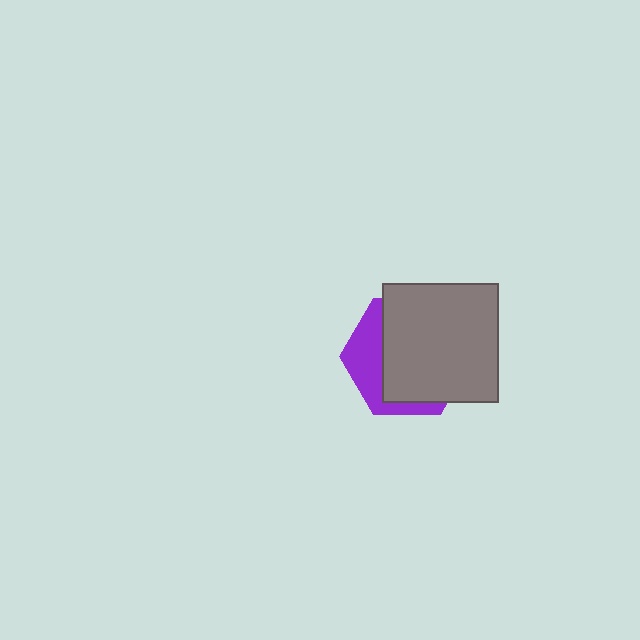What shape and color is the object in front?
The object in front is a gray rectangle.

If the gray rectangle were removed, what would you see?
You would see the complete purple hexagon.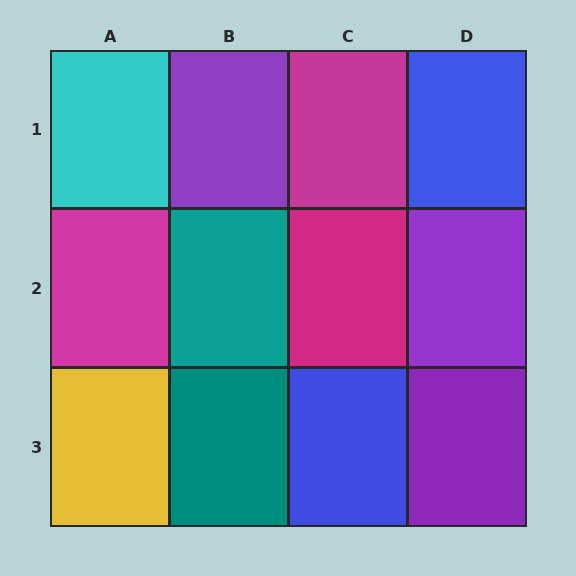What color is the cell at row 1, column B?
Purple.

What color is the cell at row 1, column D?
Blue.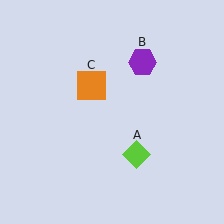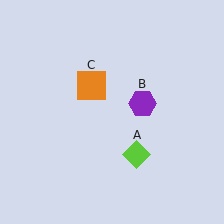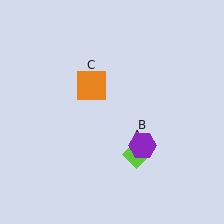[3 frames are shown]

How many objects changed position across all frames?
1 object changed position: purple hexagon (object B).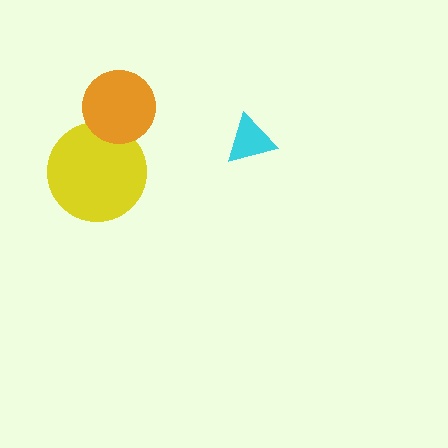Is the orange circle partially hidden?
No, no other shape covers it.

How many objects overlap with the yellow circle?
1 object overlaps with the yellow circle.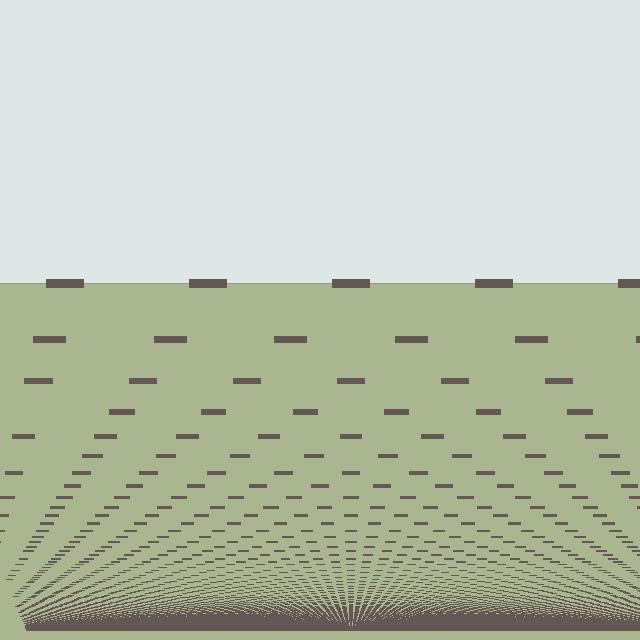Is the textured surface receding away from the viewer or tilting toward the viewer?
The surface appears to tilt toward the viewer. Texture elements get larger and sparser toward the top.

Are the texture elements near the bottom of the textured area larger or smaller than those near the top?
Smaller. The gradient is inverted — elements near the bottom are smaller and denser.